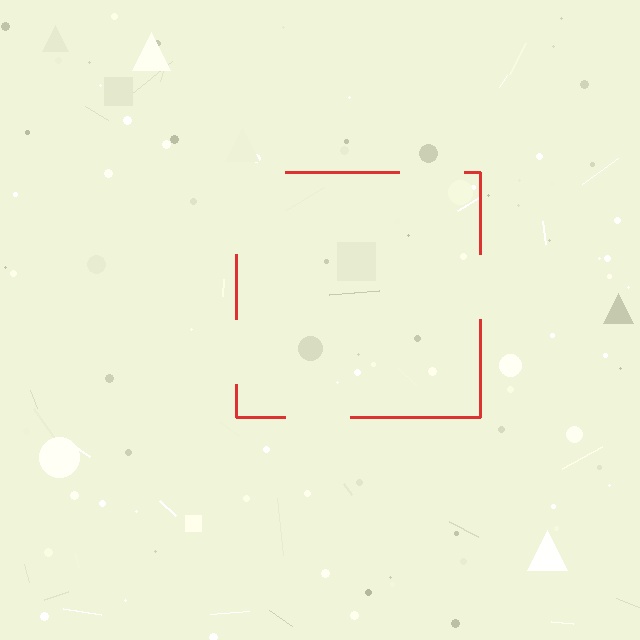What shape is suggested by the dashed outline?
The dashed outline suggests a square.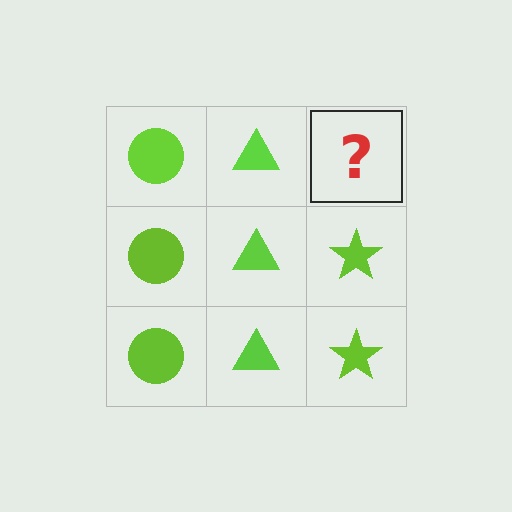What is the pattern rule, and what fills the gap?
The rule is that each column has a consistent shape. The gap should be filled with a lime star.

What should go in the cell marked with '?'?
The missing cell should contain a lime star.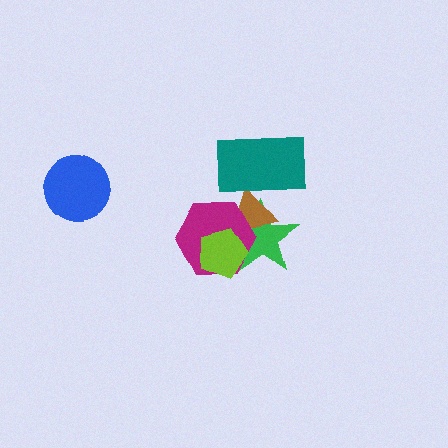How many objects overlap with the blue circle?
0 objects overlap with the blue circle.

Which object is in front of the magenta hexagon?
The lime pentagon is in front of the magenta hexagon.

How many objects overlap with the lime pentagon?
2 objects overlap with the lime pentagon.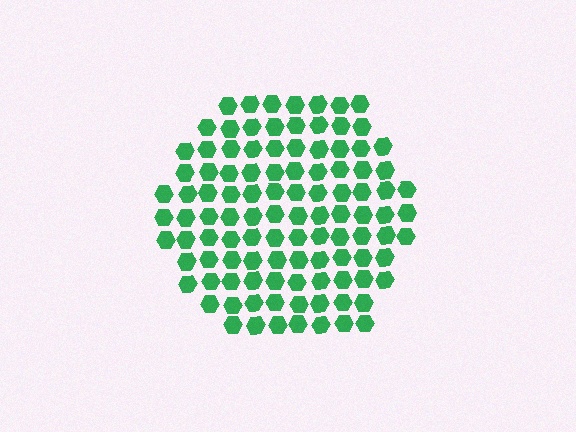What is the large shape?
The large shape is a hexagon.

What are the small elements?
The small elements are hexagons.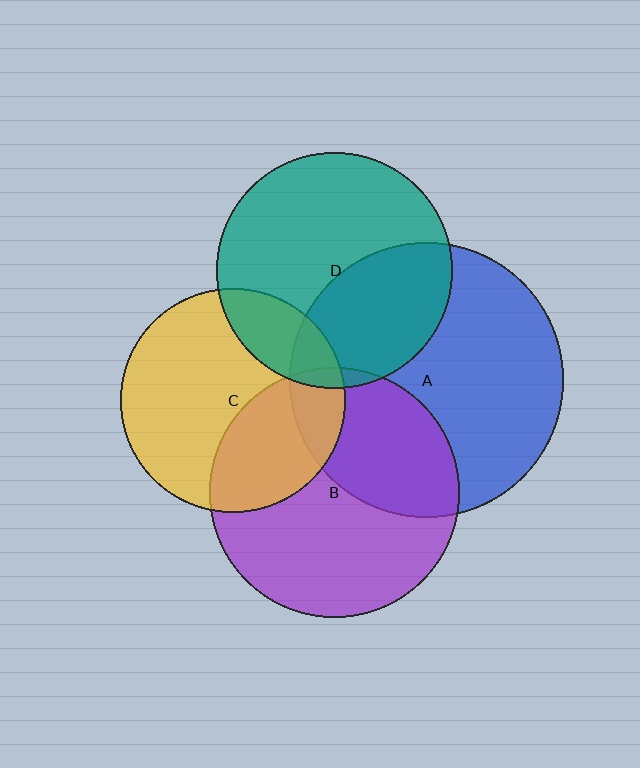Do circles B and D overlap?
Yes.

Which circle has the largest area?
Circle A (blue).